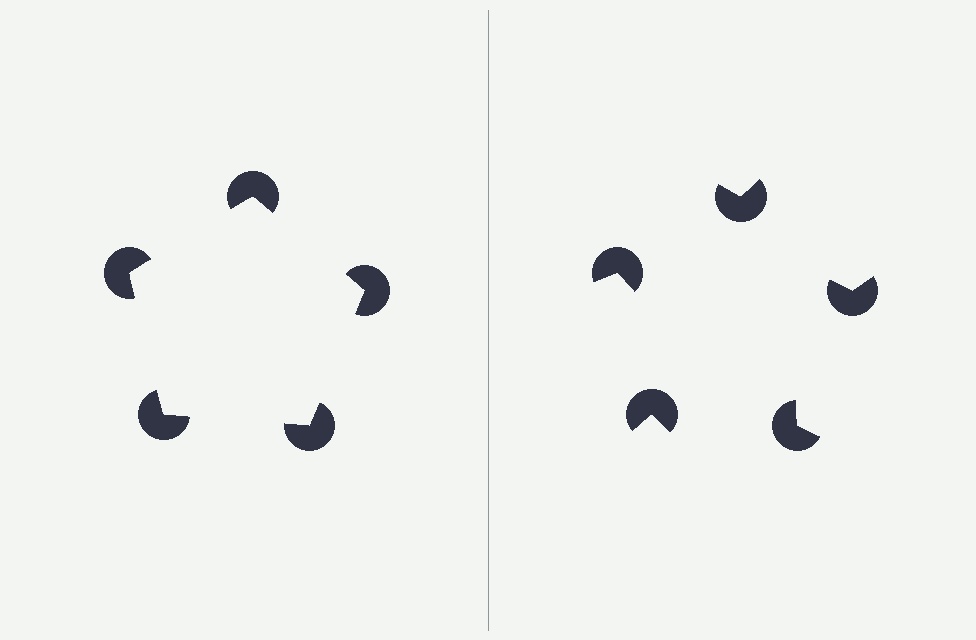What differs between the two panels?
The pac-man discs are positioned identically on both sides; only the wedge orientations differ. On the left they align to a pentagon; on the right they are misaligned.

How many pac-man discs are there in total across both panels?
10 — 5 on each side.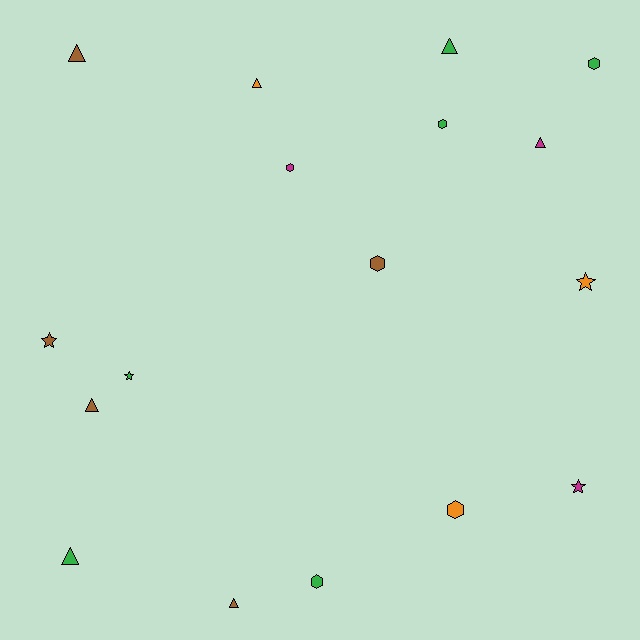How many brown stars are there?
There is 1 brown star.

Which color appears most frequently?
Green, with 6 objects.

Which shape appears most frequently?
Triangle, with 7 objects.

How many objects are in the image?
There are 17 objects.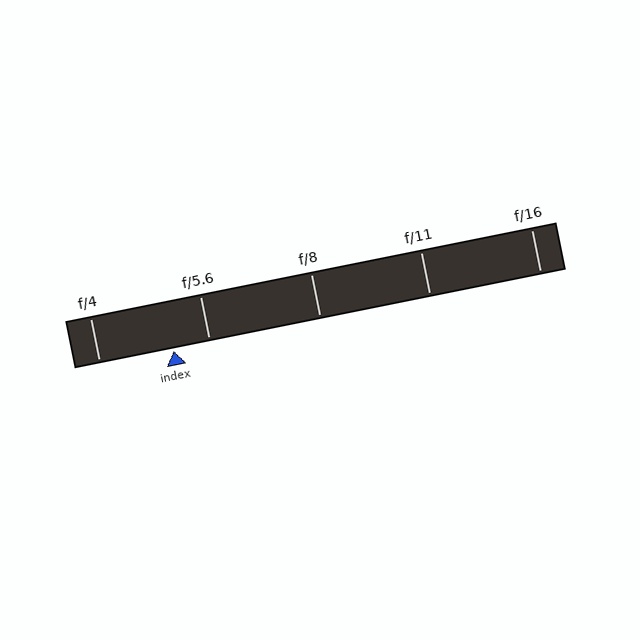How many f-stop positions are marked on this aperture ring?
There are 5 f-stop positions marked.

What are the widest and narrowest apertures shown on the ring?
The widest aperture shown is f/4 and the narrowest is f/16.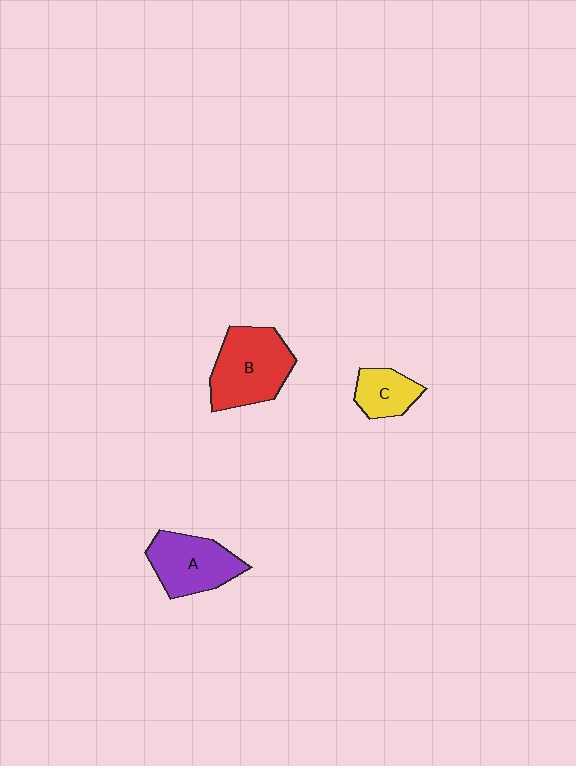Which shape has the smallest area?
Shape C (yellow).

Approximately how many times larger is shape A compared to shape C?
Approximately 1.7 times.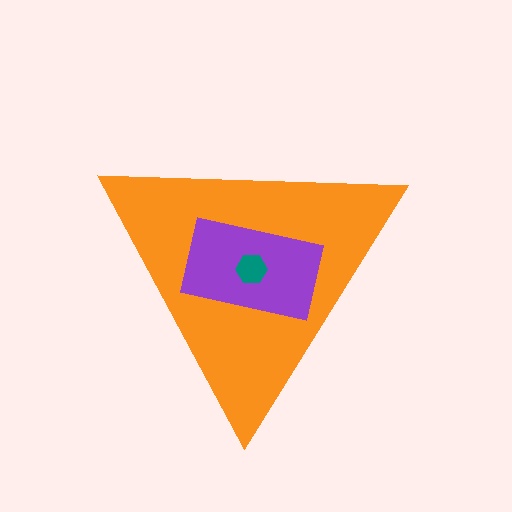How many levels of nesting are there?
3.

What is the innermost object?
The teal hexagon.